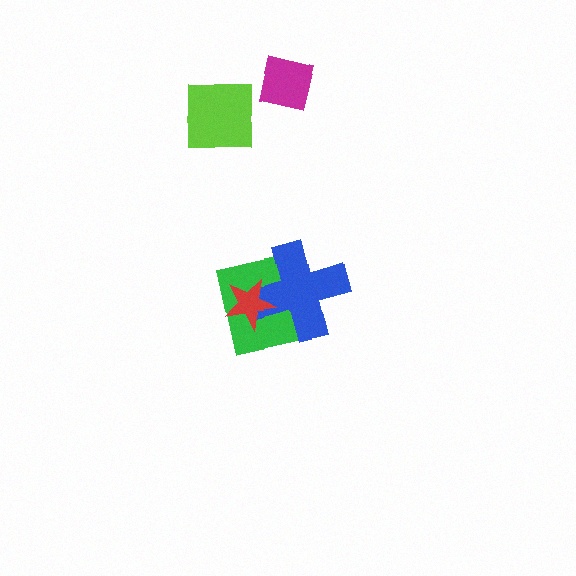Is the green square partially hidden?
Yes, it is partially covered by another shape.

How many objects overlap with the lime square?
0 objects overlap with the lime square.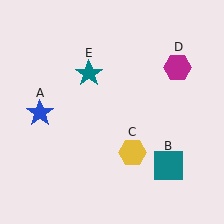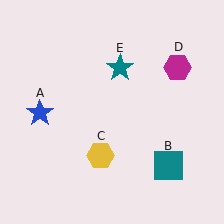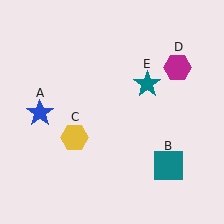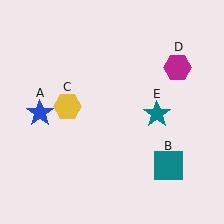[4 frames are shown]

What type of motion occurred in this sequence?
The yellow hexagon (object C), teal star (object E) rotated clockwise around the center of the scene.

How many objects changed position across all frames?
2 objects changed position: yellow hexagon (object C), teal star (object E).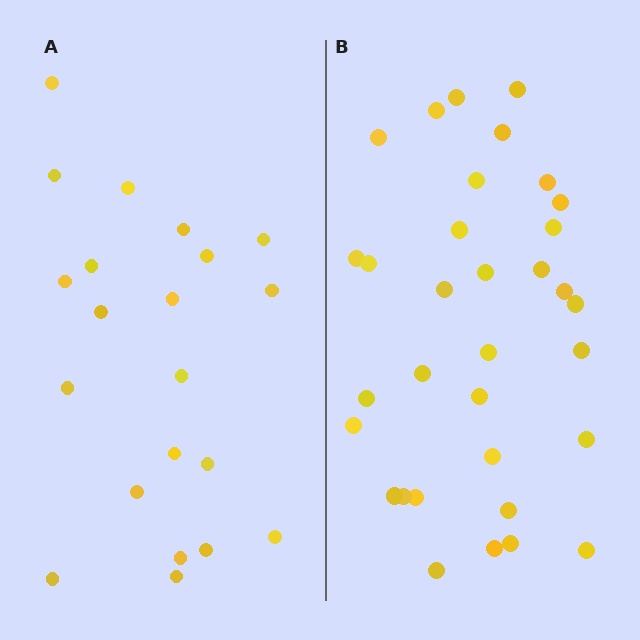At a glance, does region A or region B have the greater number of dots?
Region B (the right region) has more dots.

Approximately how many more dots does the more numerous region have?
Region B has roughly 12 or so more dots than region A.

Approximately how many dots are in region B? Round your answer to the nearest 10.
About 30 dots. (The exact count is 33, which rounds to 30.)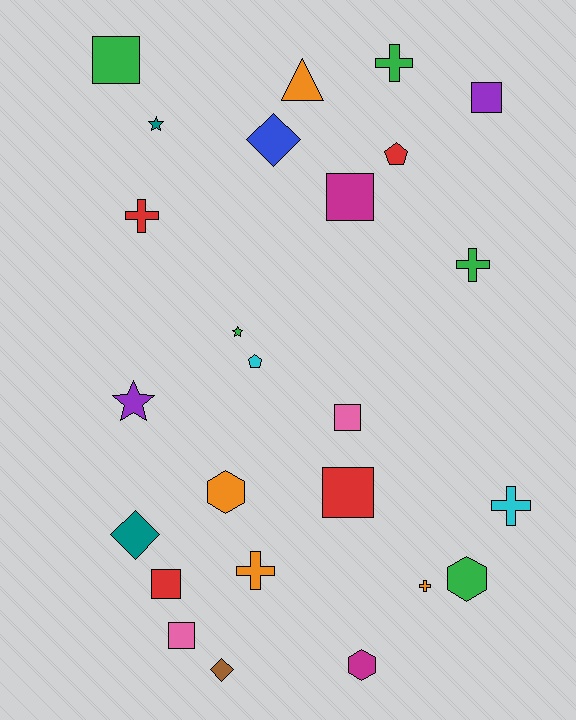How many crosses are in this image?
There are 6 crosses.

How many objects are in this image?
There are 25 objects.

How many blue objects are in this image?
There is 1 blue object.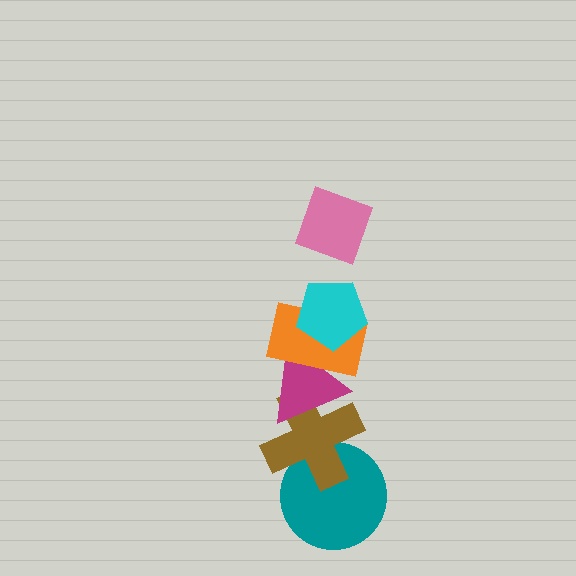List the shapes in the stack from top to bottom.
From top to bottom: the pink diamond, the cyan pentagon, the orange rectangle, the magenta triangle, the brown cross, the teal circle.